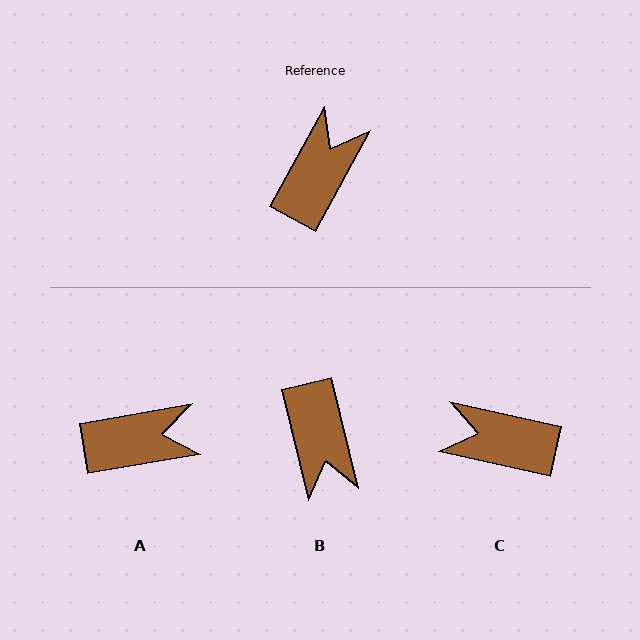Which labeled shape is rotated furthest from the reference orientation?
B, about 137 degrees away.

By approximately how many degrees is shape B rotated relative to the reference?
Approximately 137 degrees clockwise.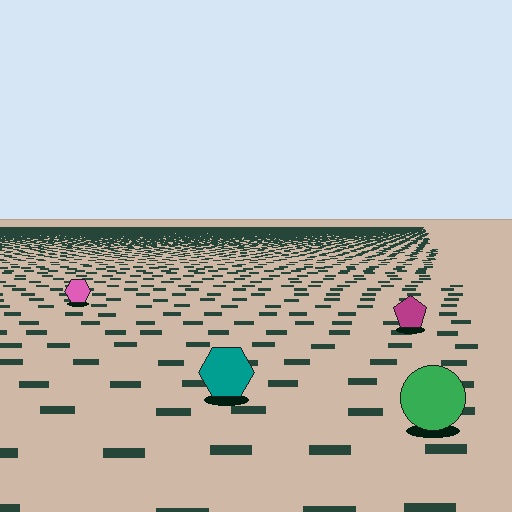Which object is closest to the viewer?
The green circle is closest. The texture marks near it are larger and more spread out.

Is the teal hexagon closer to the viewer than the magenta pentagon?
Yes. The teal hexagon is closer — you can tell from the texture gradient: the ground texture is coarser near it.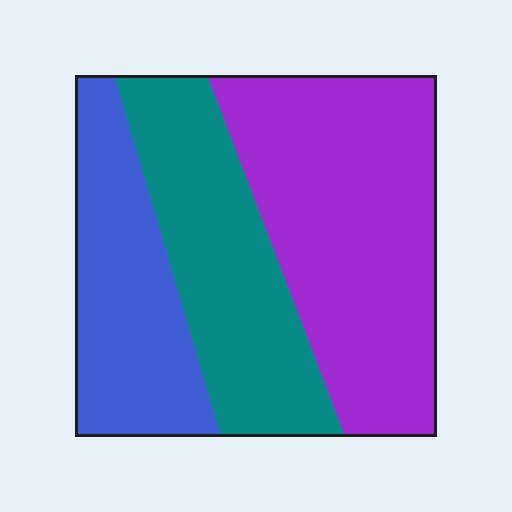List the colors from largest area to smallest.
From largest to smallest: purple, teal, blue.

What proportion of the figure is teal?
Teal covers about 30% of the figure.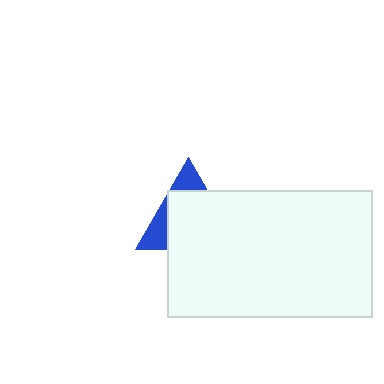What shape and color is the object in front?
The object in front is a white rectangle.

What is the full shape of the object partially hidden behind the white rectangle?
The partially hidden object is a blue triangle.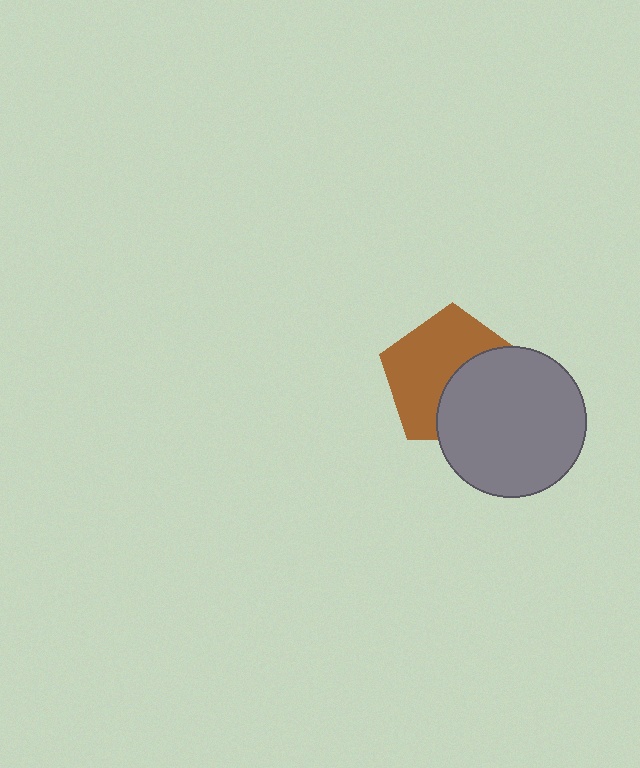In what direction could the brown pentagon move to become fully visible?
The brown pentagon could move toward the upper-left. That would shift it out from behind the gray circle entirely.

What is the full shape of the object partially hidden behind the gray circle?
The partially hidden object is a brown pentagon.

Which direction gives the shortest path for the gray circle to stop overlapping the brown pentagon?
Moving toward the lower-right gives the shortest separation.